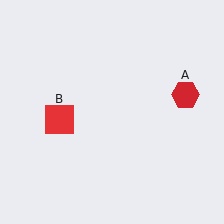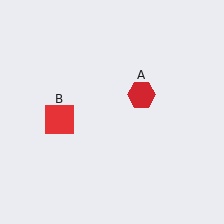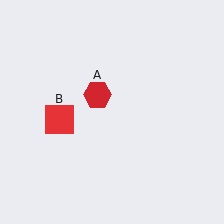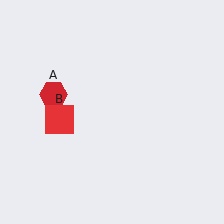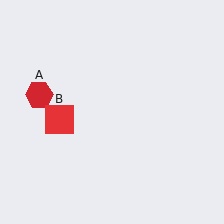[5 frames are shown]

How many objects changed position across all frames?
1 object changed position: red hexagon (object A).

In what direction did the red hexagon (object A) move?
The red hexagon (object A) moved left.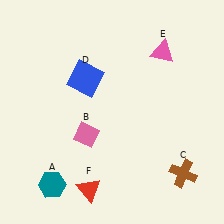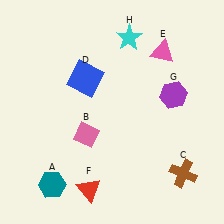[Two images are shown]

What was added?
A purple hexagon (G), a cyan star (H) were added in Image 2.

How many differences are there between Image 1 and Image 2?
There are 2 differences between the two images.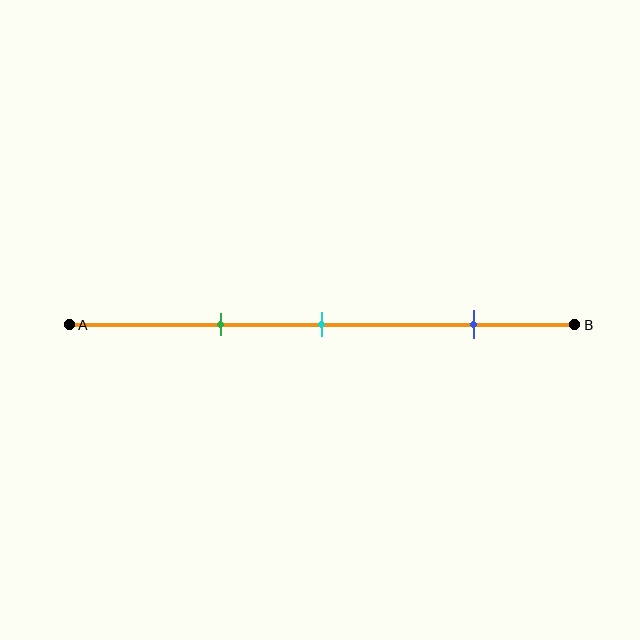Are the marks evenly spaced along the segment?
No, the marks are not evenly spaced.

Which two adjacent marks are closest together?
The green and cyan marks are the closest adjacent pair.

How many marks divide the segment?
There are 3 marks dividing the segment.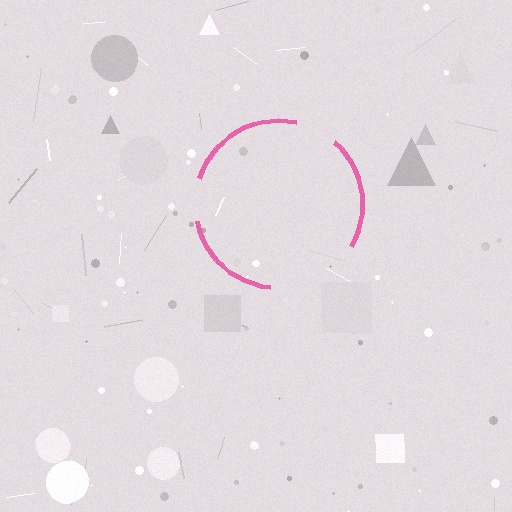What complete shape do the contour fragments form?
The contour fragments form a circle.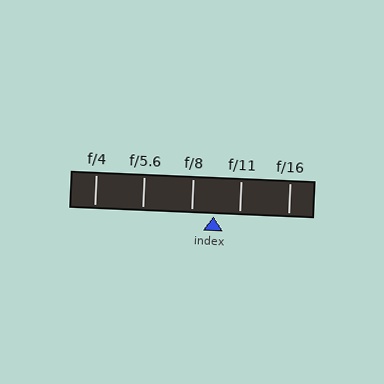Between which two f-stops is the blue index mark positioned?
The index mark is between f/8 and f/11.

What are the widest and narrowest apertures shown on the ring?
The widest aperture shown is f/4 and the narrowest is f/16.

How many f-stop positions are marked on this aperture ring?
There are 5 f-stop positions marked.